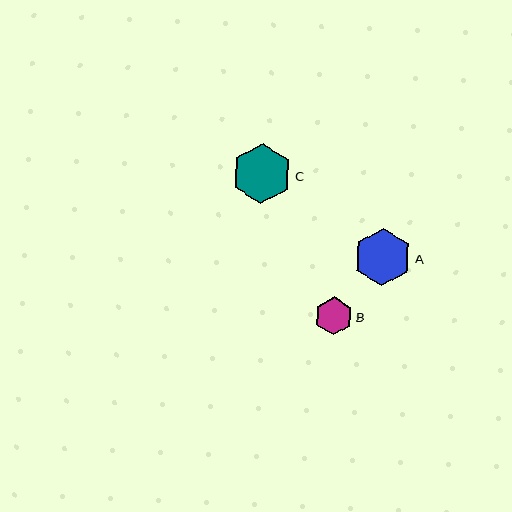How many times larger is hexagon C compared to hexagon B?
Hexagon C is approximately 1.6 times the size of hexagon B.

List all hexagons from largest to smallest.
From largest to smallest: C, A, B.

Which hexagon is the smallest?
Hexagon B is the smallest with a size of approximately 38 pixels.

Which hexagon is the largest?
Hexagon C is the largest with a size of approximately 60 pixels.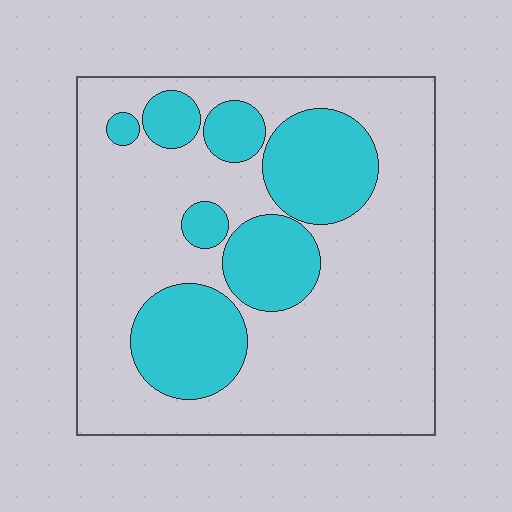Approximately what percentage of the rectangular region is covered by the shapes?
Approximately 30%.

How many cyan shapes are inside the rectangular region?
7.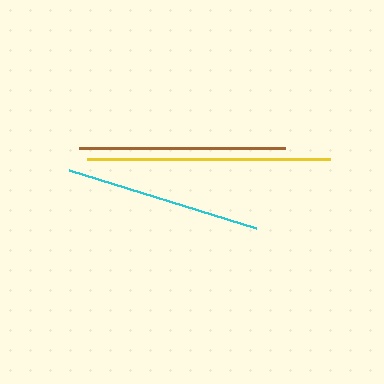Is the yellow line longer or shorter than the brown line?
The yellow line is longer than the brown line.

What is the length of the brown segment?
The brown segment is approximately 207 pixels long.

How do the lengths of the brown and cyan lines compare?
The brown and cyan lines are approximately the same length.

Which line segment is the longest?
The yellow line is the longest at approximately 242 pixels.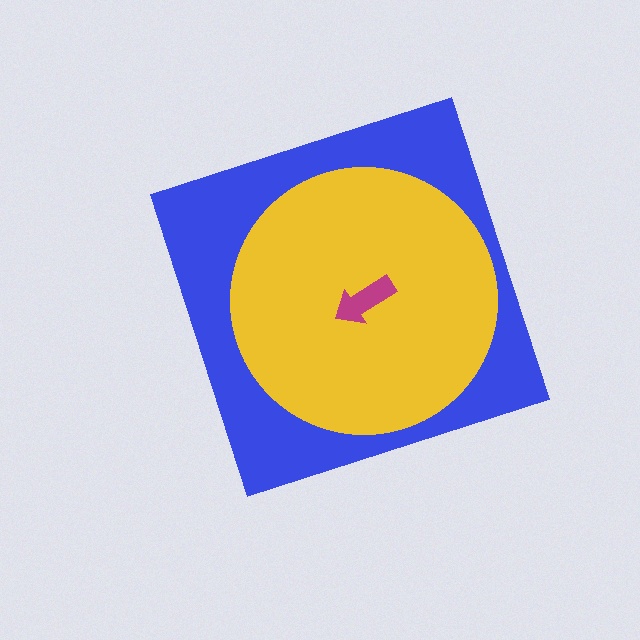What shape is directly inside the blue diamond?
The yellow circle.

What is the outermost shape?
The blue diamond.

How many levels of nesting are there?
3.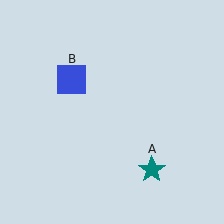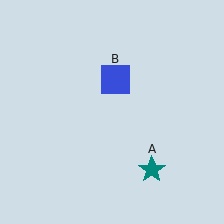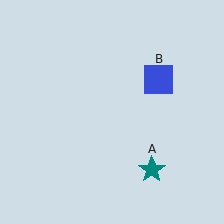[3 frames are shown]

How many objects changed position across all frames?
1 object changed position: blue square (object B).